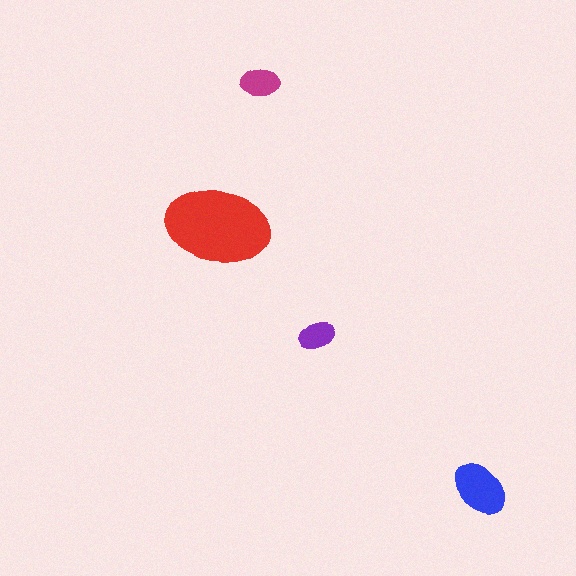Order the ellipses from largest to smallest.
the red one, the blue one, the magenta one, the purple one.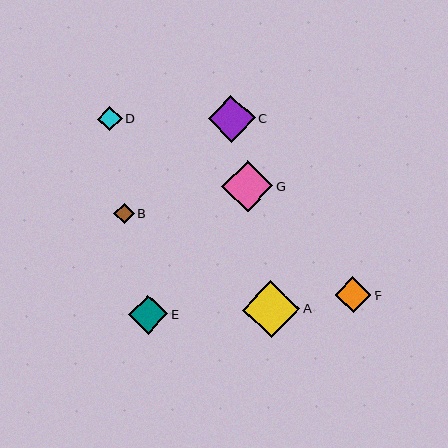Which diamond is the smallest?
Diamond B is the smallest with a size of approximately 21 pixels.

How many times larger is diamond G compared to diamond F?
Diamond G is approximately 1.4 times the size of diamond F.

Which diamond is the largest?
Diamond A is the largest with a size of approximately 57 pixels.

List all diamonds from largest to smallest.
From largest to smallest: A, G, C, E, F, D, B.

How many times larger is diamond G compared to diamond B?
Diamond G is approximately 2.5 times the size of diamond B.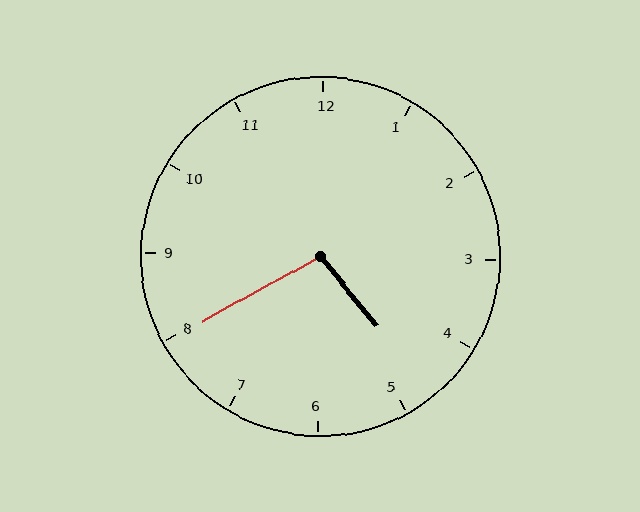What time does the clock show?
4:40.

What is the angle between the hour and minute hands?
Approximately 100 degrees.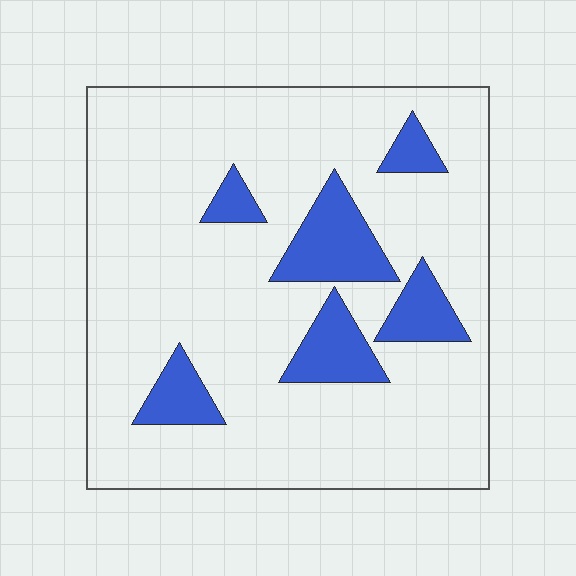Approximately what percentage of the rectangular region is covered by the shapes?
Approximately 15%.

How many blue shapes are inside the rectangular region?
6.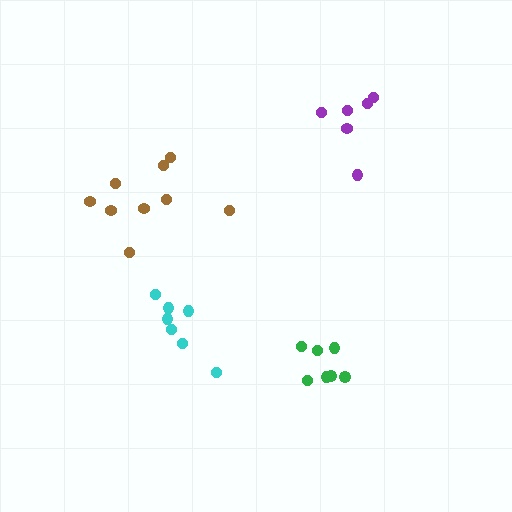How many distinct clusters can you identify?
There are 4 distinct clusters.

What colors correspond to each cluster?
The clusters are colored: cyan, green, brown, purple.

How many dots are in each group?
Group 1: 7 dots, Group 2: 7 dots, Group 3: 9 dots, Group 4: 6 dots (29 total).